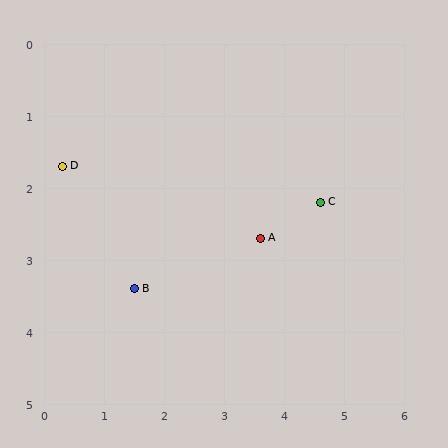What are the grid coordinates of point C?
Point C is at approximately (4.6, 2.2).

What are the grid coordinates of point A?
Point A is at approximately (3.6, 2.7).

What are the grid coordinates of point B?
Point B is at approximately (1.5, 3.4).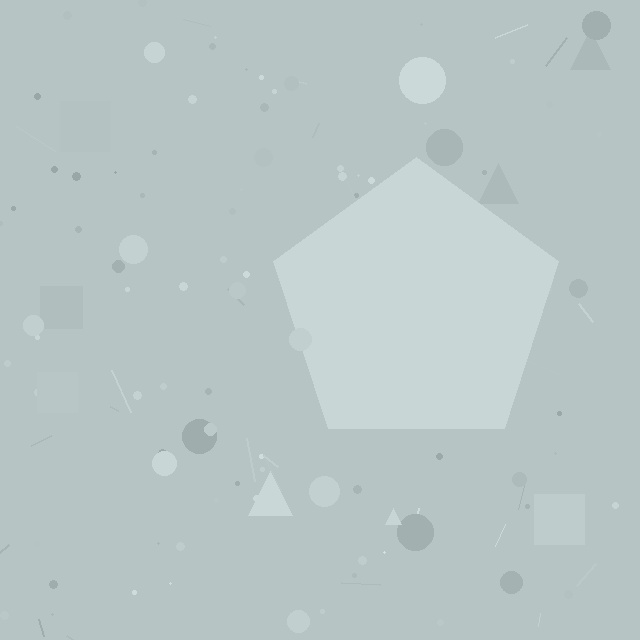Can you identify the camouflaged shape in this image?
The camouflaged shape is a pentagon.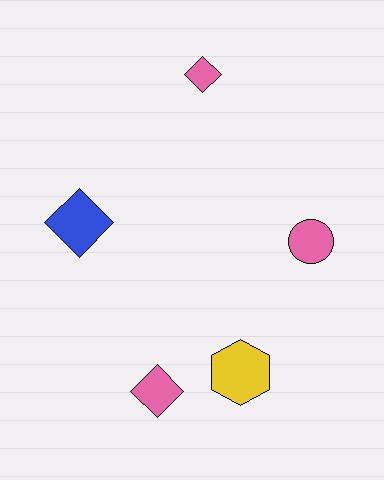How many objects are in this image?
There are 5 objects.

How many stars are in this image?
There are no stars.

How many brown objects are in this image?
There are no brown objects.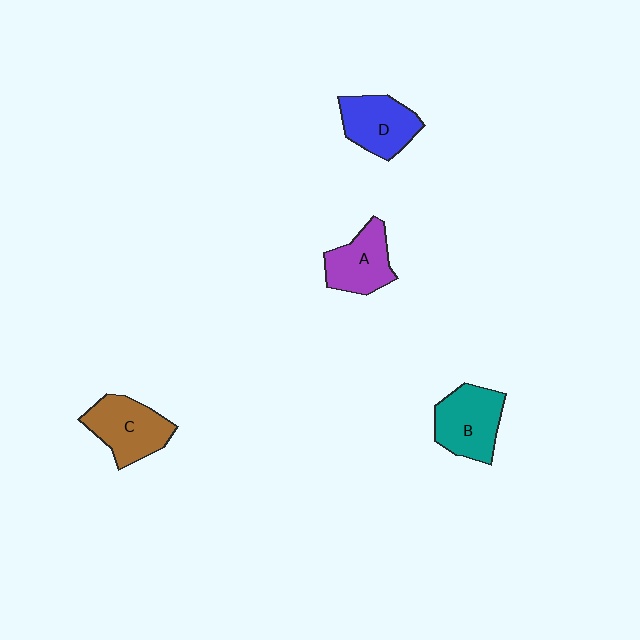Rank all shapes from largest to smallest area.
From largest to smallest: B (teal), C (brown), D (blue), A (purple).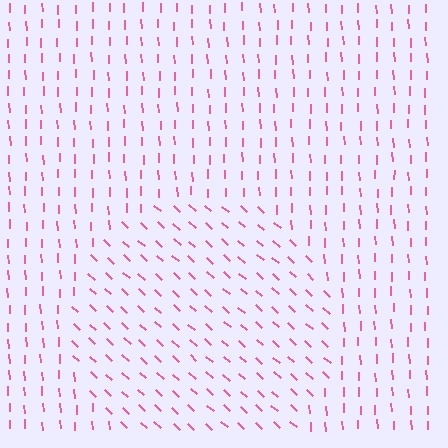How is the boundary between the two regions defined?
The boundary is defined purely by a change in line orientation (approximately 45 degrees difference). All lines are the same color and thickness.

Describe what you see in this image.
The image is filled with small pink line segments. A circle region in the image has lines oriented differently from the surrounding lines, creating a visible texture boundary.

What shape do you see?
I see a circle.